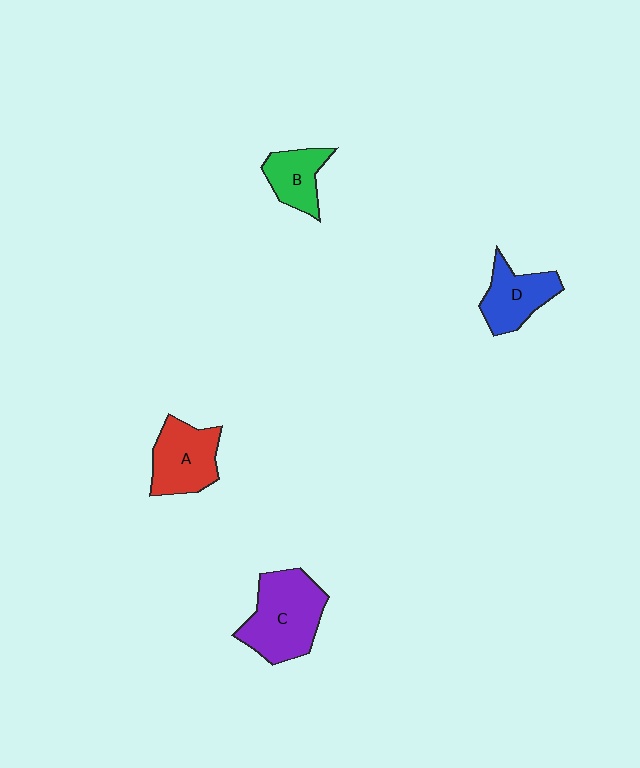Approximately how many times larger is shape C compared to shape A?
Approximately 1.3 times.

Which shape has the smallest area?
Shape B (green).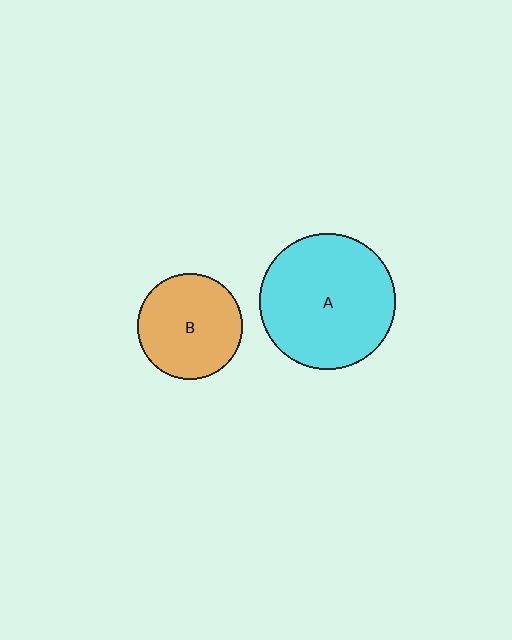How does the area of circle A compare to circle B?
Approximately 1.7 times.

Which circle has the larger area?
Circle A (cyan).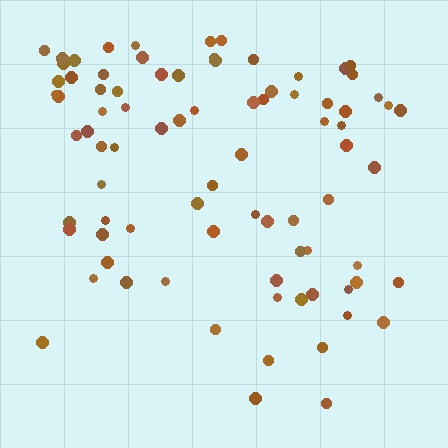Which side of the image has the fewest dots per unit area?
The bottom.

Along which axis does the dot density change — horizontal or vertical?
Vertical.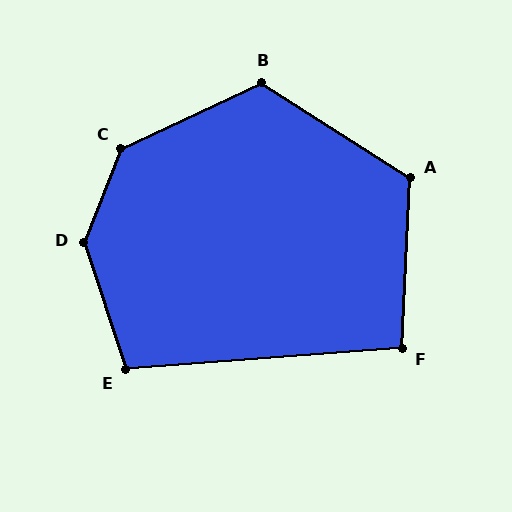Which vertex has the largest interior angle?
D, at approximately 140 degrees.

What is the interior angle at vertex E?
Approximately 104 degrees (obtuse).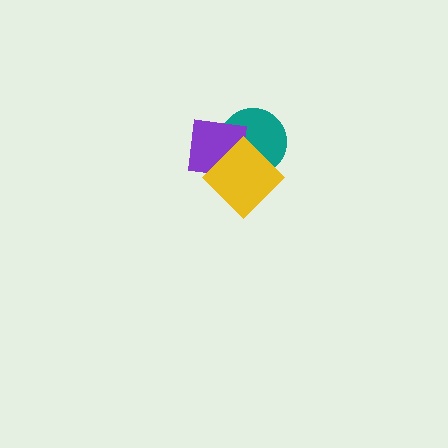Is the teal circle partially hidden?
Yes, it is partially covered by another shape.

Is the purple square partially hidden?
Yes, it is partially covered by another shape.